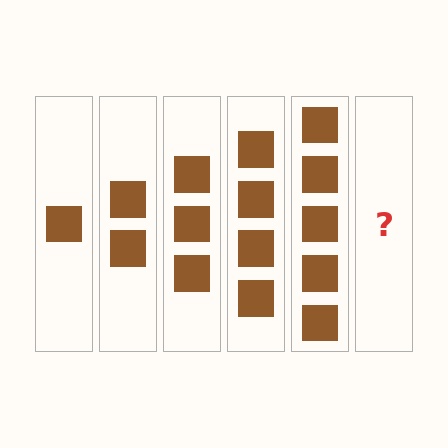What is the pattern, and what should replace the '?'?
The pattern is that each step adds one more square. The '?' should be 6 squares.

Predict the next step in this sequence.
The next step is 6 squares.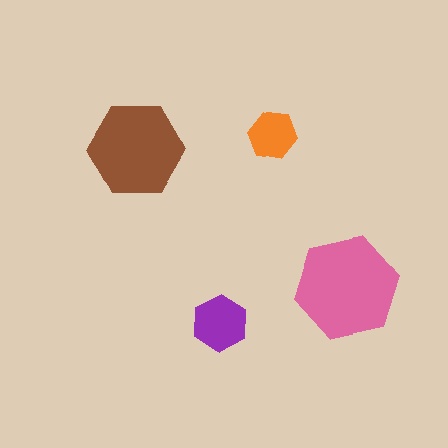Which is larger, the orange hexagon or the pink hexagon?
The pink one.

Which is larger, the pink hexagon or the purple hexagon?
The pink one.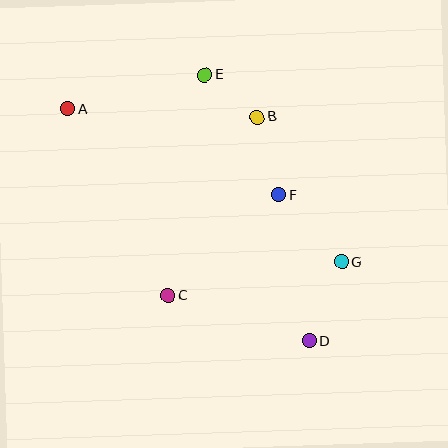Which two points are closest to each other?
Points B and E are closest to each other.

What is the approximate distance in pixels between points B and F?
The distance between B and F is approximately 81 pixels.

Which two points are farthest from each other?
Points A and D are farthest from each other.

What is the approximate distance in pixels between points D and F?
The distance between D and F is approximately 149 pixels.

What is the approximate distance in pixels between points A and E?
The distance between A and E is approximately 141 pixels.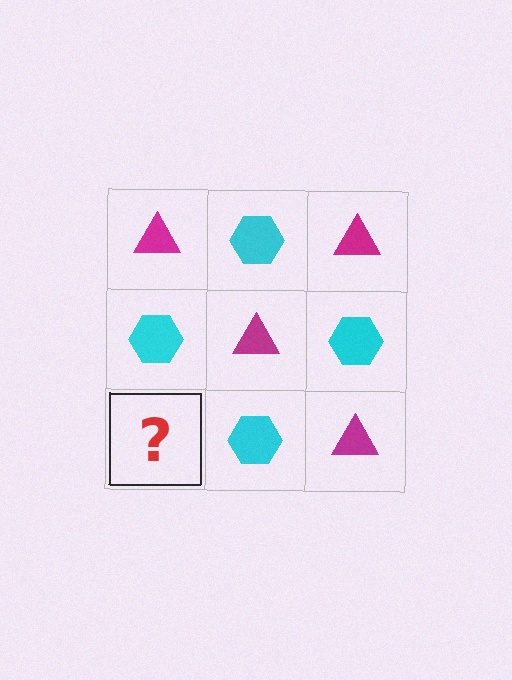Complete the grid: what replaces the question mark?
The question mark should be replaced with a magenta triangle.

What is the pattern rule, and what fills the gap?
The rule is that it alternates magenta triangle and cyan hexagon in a checkerboard pattern. The gap should be filled with a magenta triangle.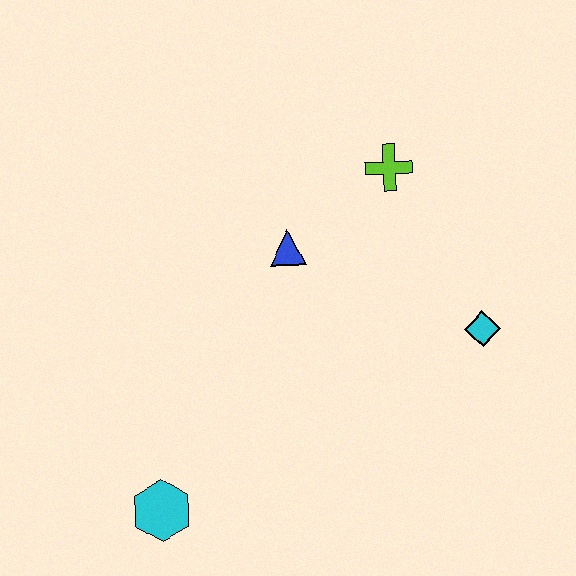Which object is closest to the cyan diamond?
The lime cross is closest to the cyan diamond.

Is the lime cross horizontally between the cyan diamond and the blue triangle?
Yes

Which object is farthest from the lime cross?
The cyan hexagon is farthest from the lime cross.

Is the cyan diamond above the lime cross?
No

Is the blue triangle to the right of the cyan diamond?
No